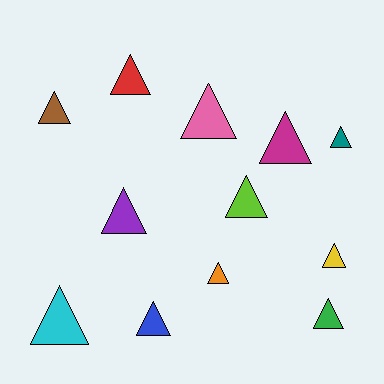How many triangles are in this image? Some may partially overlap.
There are 12 triangles.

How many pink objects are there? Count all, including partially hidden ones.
There is 1 pink object.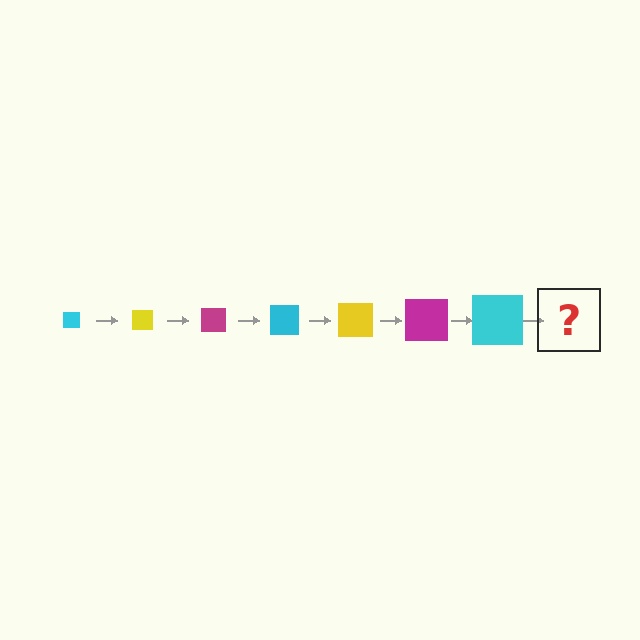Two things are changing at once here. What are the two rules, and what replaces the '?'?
The two rules are that the square grows larger each step and the color cycles through cyan, yellow, and magenta. The '?' should be a yellow square, larger than the previous one.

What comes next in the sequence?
The next element should be a yellow square, larger than the previous one.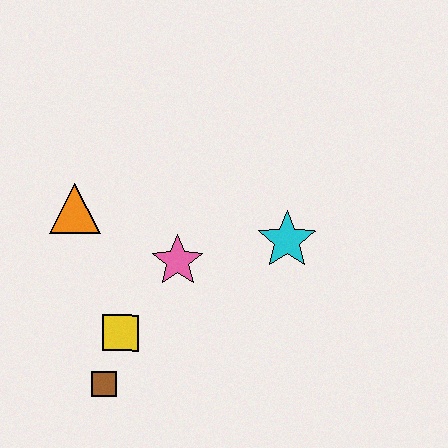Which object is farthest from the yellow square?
The cyan star is farthest from the yellow square.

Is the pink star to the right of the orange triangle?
Yes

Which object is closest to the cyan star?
The pink star is closest to the cyan star.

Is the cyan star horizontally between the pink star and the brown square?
No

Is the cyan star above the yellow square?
Yes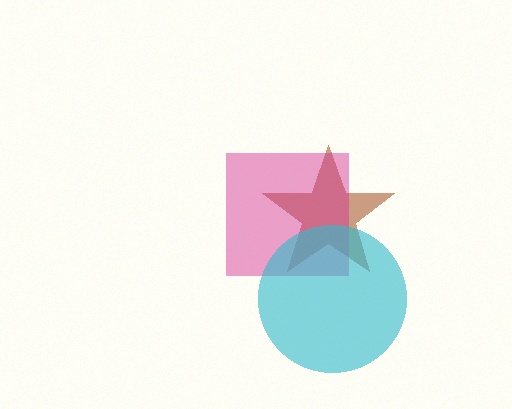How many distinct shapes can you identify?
There are 3 distinct shapes: a brown star, a magenta square, a cyan circle.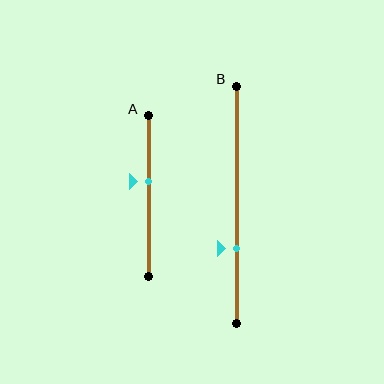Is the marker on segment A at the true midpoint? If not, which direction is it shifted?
No, the marker on segment A is shifted upward by about 9% of the segment length.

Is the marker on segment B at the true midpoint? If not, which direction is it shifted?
No, the marker on segment B is shifted downward by about 18% of the segment length.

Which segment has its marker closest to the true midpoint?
Segment A has its marker closest to the true midpoint.